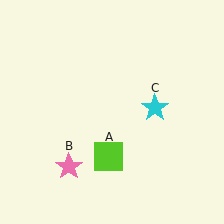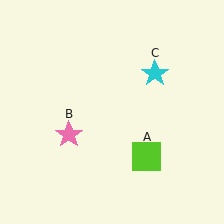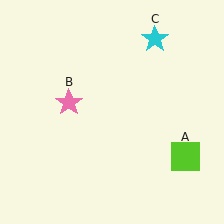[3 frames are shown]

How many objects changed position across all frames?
3 objects changed position: lime square (object A), pink star (object B), cyan star (object C).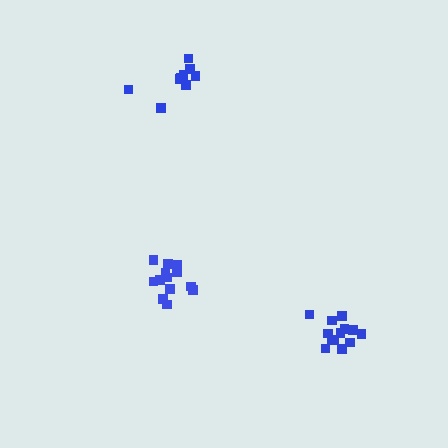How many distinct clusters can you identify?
There are 3 distinct clusters.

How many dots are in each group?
Group 1: 13 dots, Group 2: 10 dots, Group 3: 13 dots (36 total).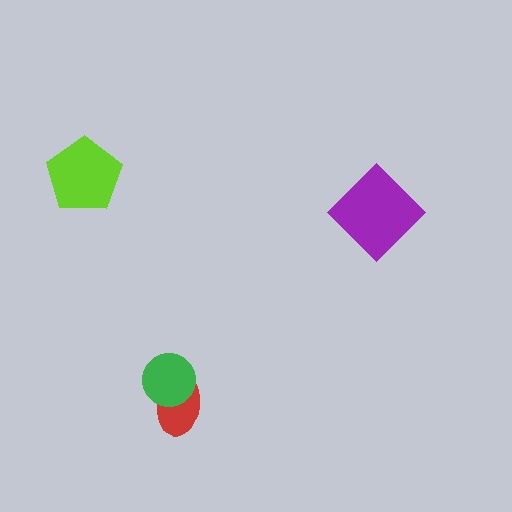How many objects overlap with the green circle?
1 object overlaps with the green circle.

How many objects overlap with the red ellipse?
1 object overlaps with the red ellipse.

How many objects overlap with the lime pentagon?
0 objects overlap with the lime pentagon.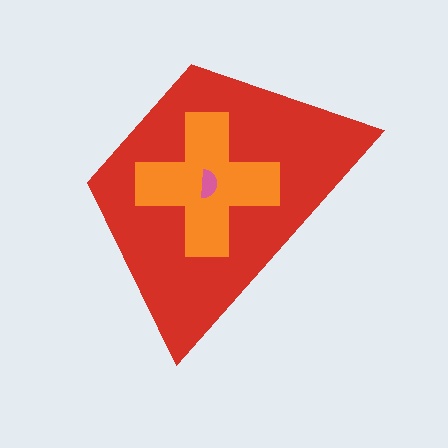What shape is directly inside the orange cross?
The pink semicircle.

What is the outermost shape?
The red trapezoid.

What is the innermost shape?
The pink semicircle.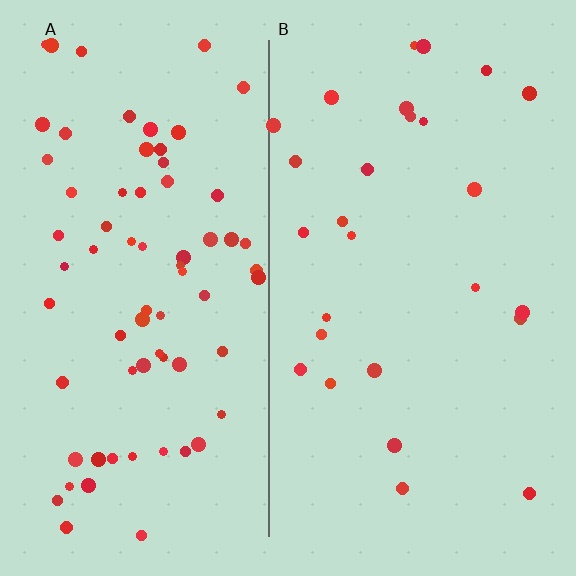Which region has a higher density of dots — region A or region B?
A (the left).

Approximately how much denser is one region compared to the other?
Approximately 2.7× — region A over region B.